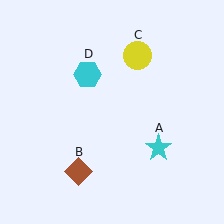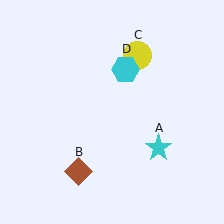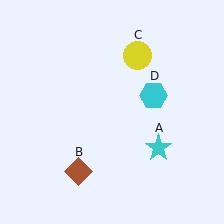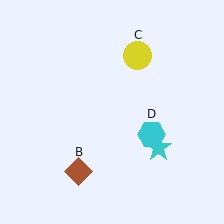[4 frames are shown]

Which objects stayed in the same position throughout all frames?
Cyan star (object A) and brown diamond (object B) and yellow circle (object C) remained stationary.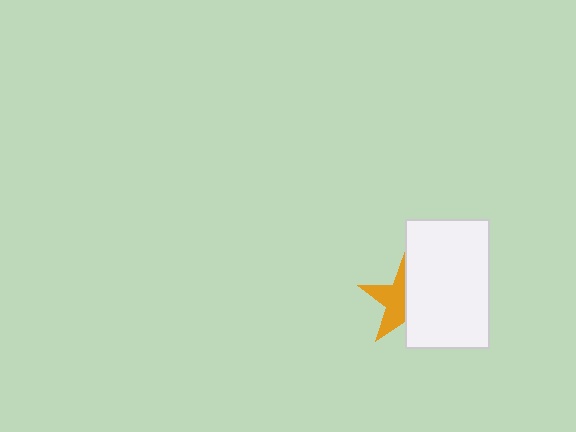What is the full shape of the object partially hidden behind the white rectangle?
The partially hidden object is an orange star.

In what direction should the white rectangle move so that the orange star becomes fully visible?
The white rectangle should move right. That is the shortest direction to clear the overlap and leave the orange star fully visible.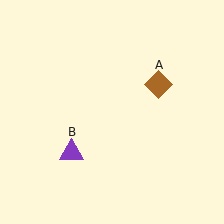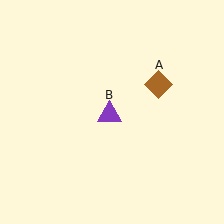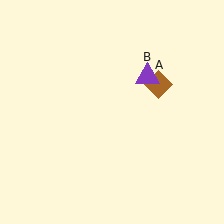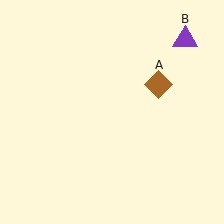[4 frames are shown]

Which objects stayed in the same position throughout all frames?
Brown diamond (object A) remained stationary.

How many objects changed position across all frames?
1 object changed position: purple triangle (object B).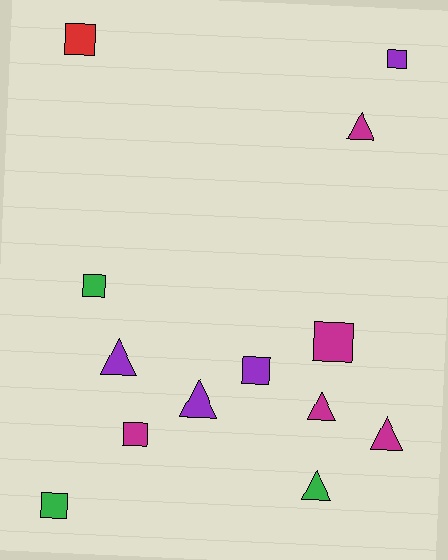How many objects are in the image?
There are 13 objects.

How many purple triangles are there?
There are 2 purple triangles.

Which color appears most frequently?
Magenta, with 5 objects.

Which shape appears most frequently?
Square, with 7 objects.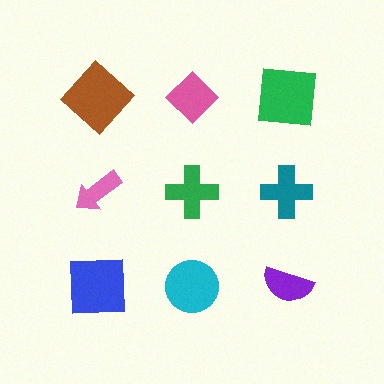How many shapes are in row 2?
3 shapes.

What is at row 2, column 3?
A teal cross.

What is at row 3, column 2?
A cyan circle.